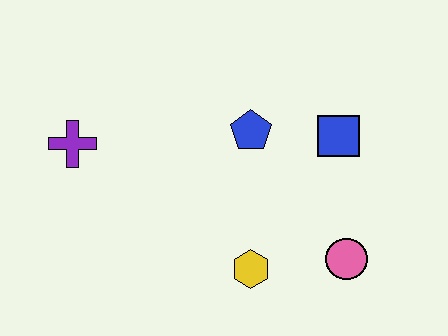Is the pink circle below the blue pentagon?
Yes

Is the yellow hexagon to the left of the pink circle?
Yes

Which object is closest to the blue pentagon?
The blue square is closest to the blue pentagon.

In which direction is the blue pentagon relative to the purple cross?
The blue pentagon is to the right of the purple cross.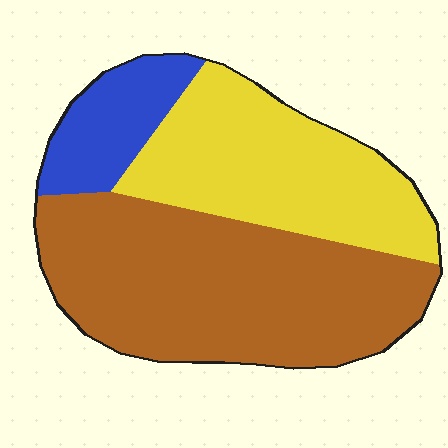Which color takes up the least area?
Blue, at roughly 15%.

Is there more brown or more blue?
Brown.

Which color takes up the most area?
Brown, at roughly 50%.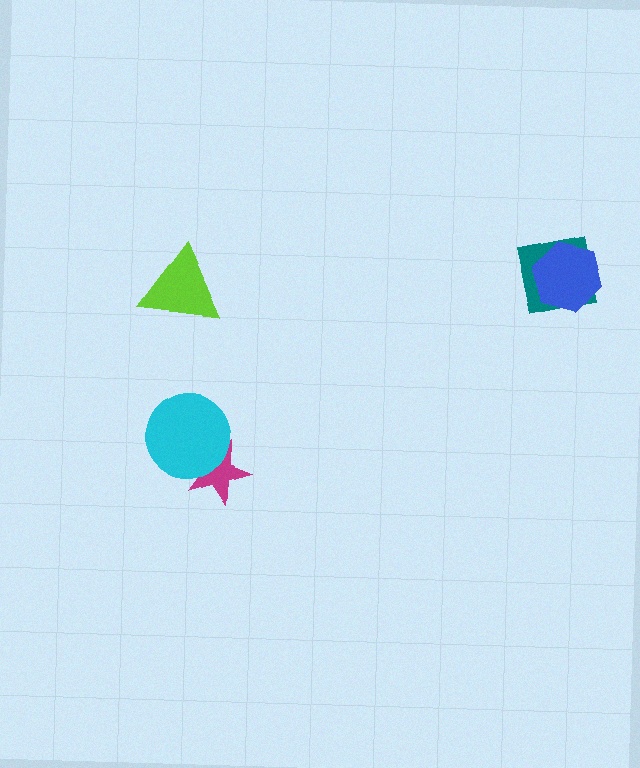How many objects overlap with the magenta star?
1 object overlaps with the magenta star.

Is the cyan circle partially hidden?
No, no other shape covers it.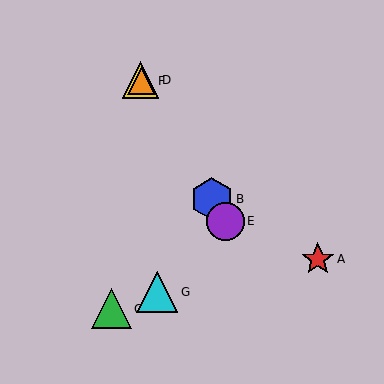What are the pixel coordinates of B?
Object B is at (212, 199).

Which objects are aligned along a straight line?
Objects B, D, E, F are aligned along a straight line.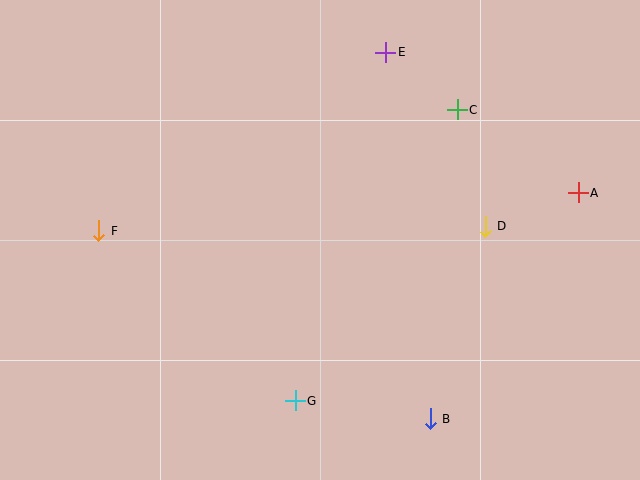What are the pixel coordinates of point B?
Point B is at (430, 419).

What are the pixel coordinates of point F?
Point F is at (99, 231).